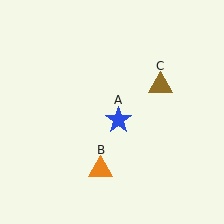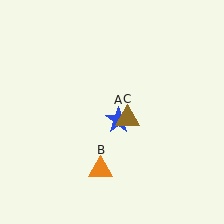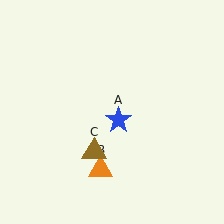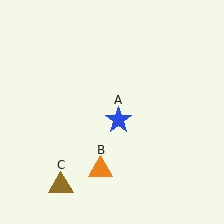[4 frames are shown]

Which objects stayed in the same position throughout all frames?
Blue star (object A) and orange triangle (object B) remained stationary.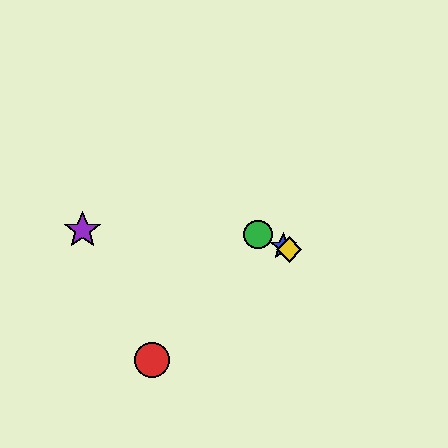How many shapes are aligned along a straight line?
3 shapes (the blue star, the green circle, the yellow diamond) are aligned along a straight line.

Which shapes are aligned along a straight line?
The blue star, the green circle, the yellow diamond are aligned along a straight line.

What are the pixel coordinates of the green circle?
The green circle is at (258, 235).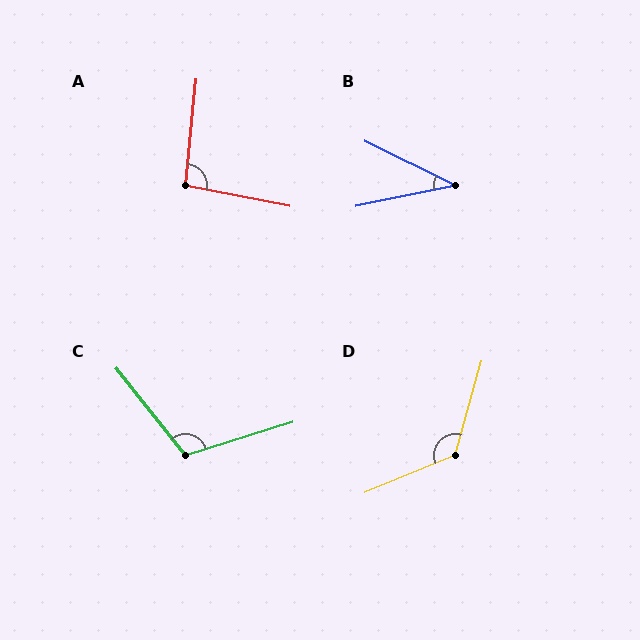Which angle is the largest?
D, at approximately 128 degrees.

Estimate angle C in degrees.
Approximately 111 degrees.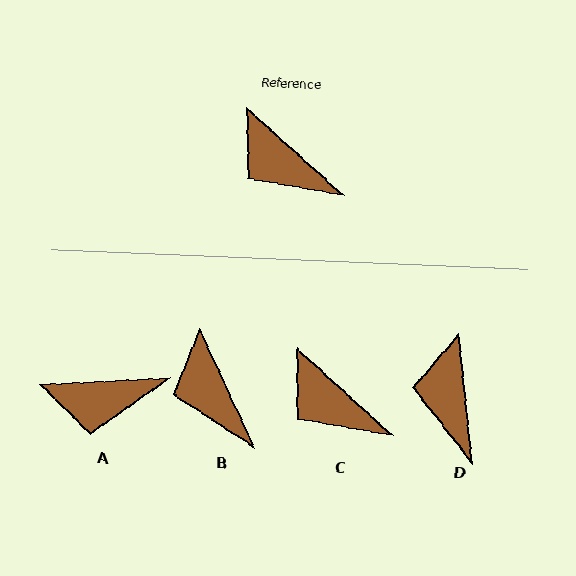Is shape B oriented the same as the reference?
No, it is off by about 23 degrees.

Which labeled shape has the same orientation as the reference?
C.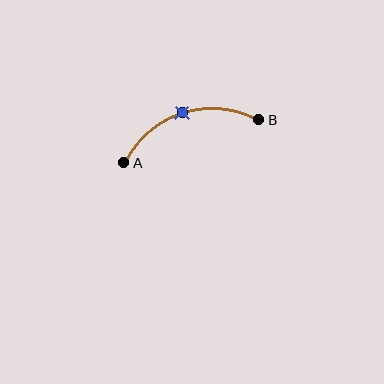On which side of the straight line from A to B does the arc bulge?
The arc bulges above the straight line connecting A and B.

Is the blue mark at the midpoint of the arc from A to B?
Yes. The blue mark lies on the arc at equal arc-length from both A and B — it is the arc midpoint.